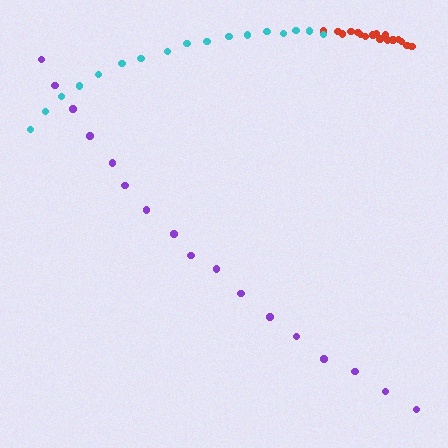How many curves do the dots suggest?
There are 3 distinct paths.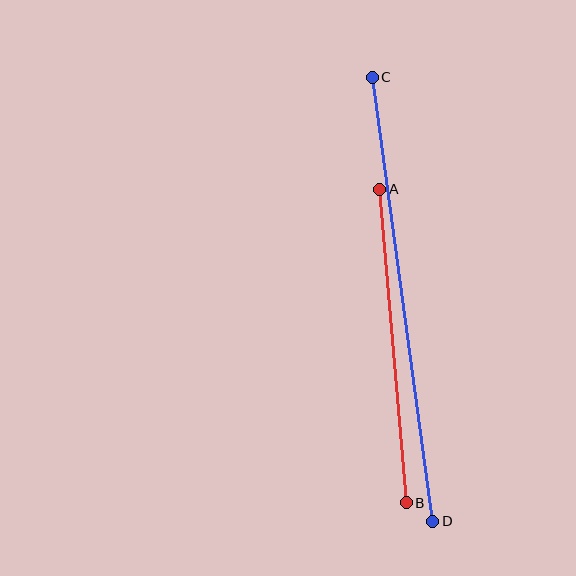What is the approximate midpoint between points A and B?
The midpoint is at approximately (393, 346) pixels.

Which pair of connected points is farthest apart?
Points C and D are farthest apart.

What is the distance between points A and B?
The distance is approximately 314 pixels.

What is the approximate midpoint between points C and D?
The midpoint is at approximately (402, 299) pixels.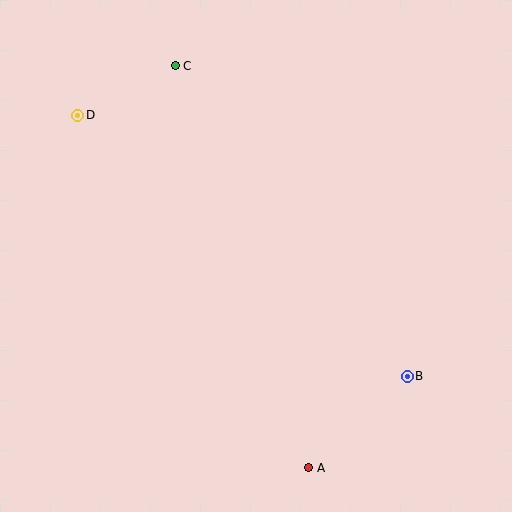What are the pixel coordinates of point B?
Point B is at (407, 376).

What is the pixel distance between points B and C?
The distance between B and C is 388 pixels.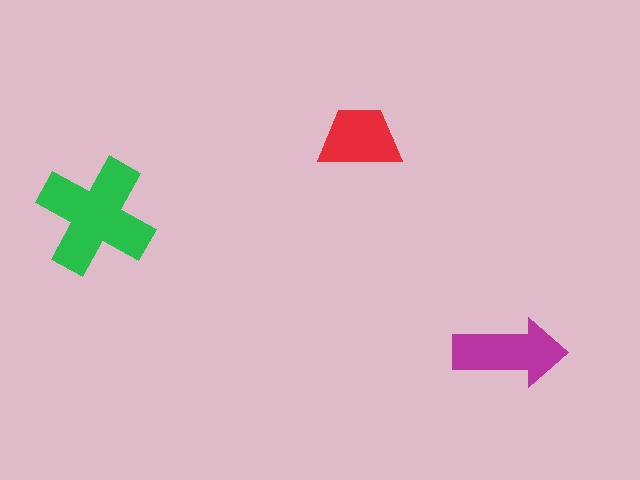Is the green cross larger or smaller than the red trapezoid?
Larger.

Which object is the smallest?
The red trapezoid.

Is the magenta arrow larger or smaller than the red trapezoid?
Larger.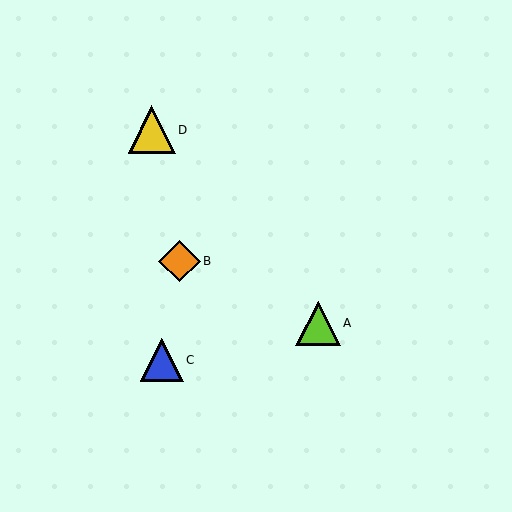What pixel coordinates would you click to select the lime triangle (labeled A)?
Click at (318, 323) to select the lime triangle A.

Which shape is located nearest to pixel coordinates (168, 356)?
The blue triangle (labeled C) at (162, 360) is nearest to that location.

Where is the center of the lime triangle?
The center of the lime triangle is at (318, 323).